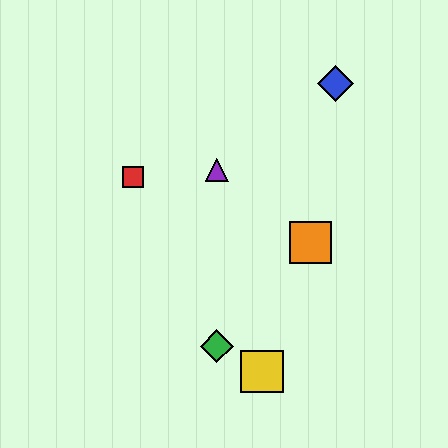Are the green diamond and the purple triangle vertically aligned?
Yes, both are at x≈217.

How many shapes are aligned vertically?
2 shapes (the green diamond, the purple triangle) are aligned vertically.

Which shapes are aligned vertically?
The green diamond, the purple triangle are aligned vertically.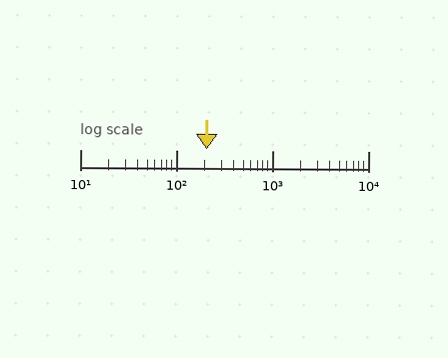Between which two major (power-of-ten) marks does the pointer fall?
The pointer is between 100 and 1000.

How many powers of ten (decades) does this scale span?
The scale spans 3 decades, from 10 to 10000.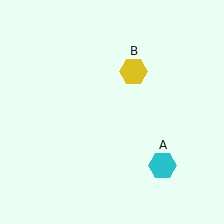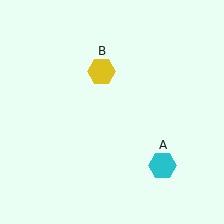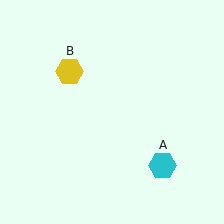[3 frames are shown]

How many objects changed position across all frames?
1 object changed position: yellow hexagon (object B).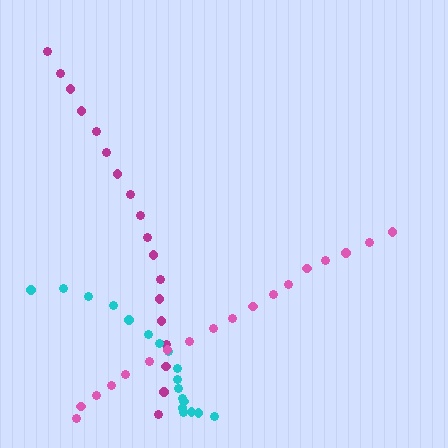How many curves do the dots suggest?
There are 3 distinct paths.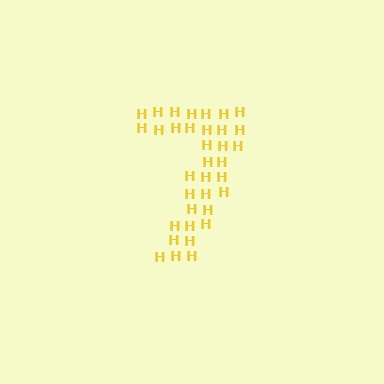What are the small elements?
The small elements are letter H's.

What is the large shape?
The large shape is the digit 7.